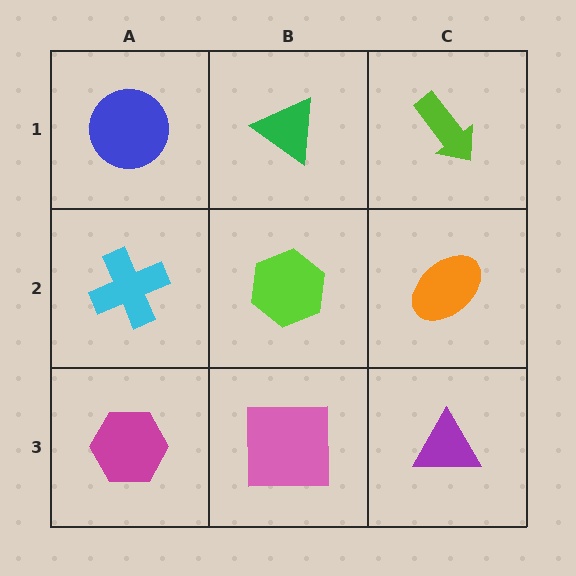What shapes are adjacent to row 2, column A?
A blue circle (row 1, column A), a magenta hexagon (row 3, column A), a lime hexagon (row 2, column B).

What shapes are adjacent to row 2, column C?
A lime arrow (row 1, column C), a purple triangle (row 3, column C), a lime hexagon (row 2, column B).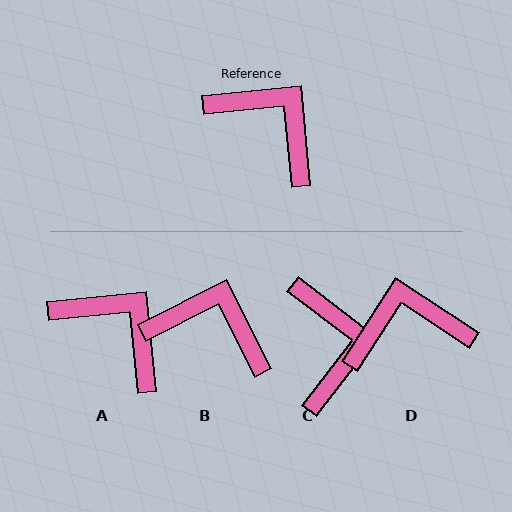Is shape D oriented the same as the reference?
No, it is off by about 51 degrees.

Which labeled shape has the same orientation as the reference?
A.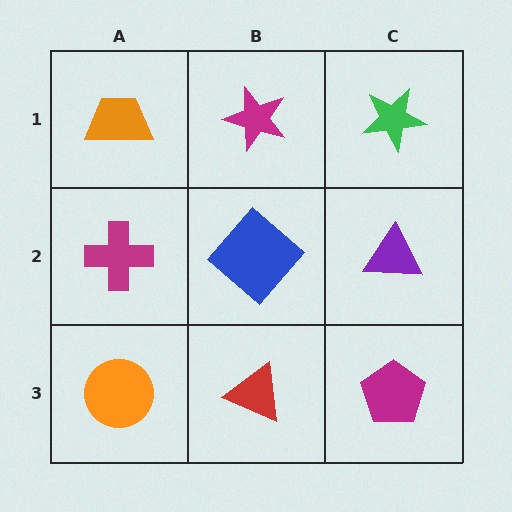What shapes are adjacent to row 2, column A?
An orange trapezoid (row 1, column A), an orange circle (row 3, column A), a blue diamond (row 2, column B).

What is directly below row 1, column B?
A blue diamond.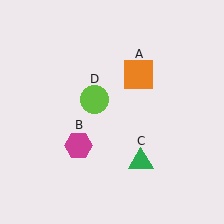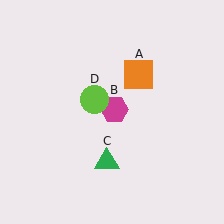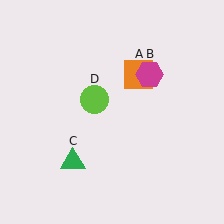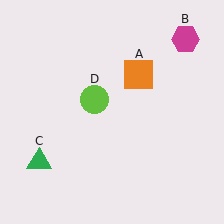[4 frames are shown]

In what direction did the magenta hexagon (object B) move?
The magenta hexagon (object B) moved up and to the right.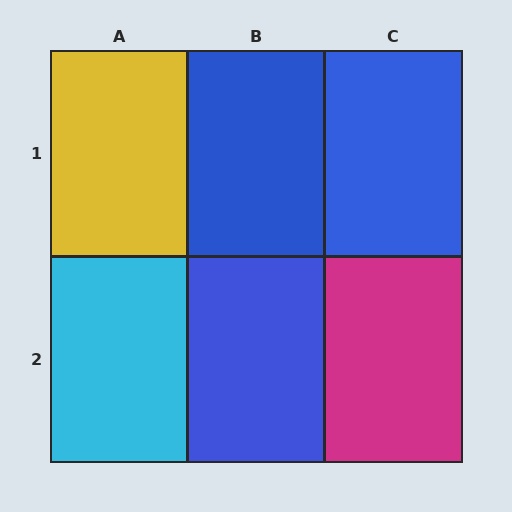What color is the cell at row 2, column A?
Cyan.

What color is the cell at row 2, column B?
Blue.